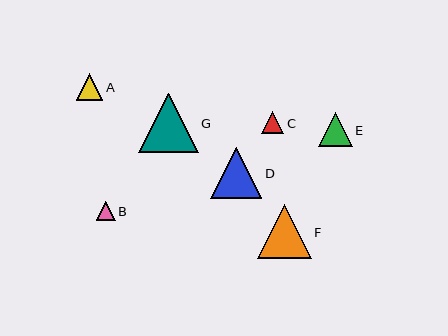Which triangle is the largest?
Triangle G is the largest with a size of approximately 60 pixels.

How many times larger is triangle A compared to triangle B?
Triangle A is approximately 1.4 times the size of triangle B.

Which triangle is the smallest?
Triangle B is the smallest with a size of approximately 19 pixels.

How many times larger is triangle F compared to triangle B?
Triangle F is approximately 2.8 times the size of triangle B.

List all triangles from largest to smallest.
From largest to smallest: G, F, D, E, A, C, B.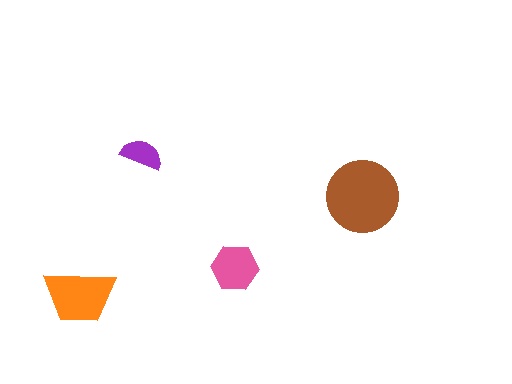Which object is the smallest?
The purple semicircle.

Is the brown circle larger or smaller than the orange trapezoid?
Larger.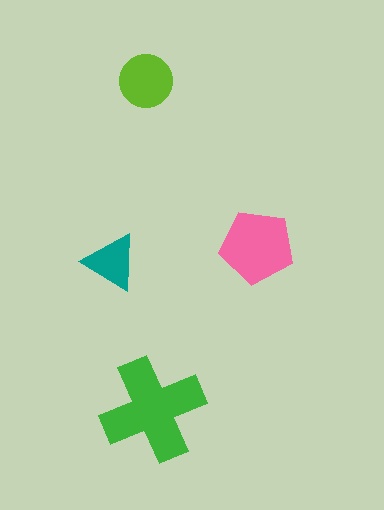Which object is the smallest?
The teal triangle.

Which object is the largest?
The green cross.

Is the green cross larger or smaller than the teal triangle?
Larger.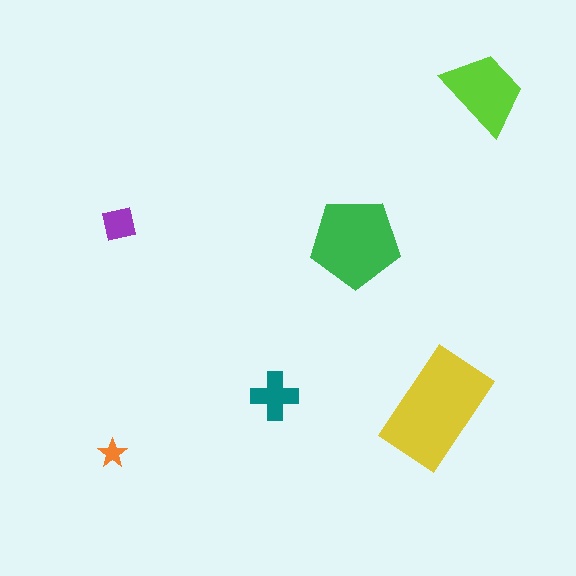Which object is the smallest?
The orange star.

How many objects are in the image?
There are 6 objects in the image.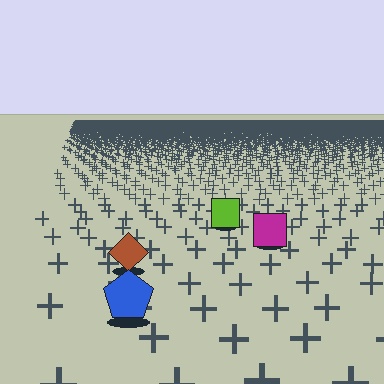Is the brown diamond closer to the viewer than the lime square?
Yes. The brown diamond is closer — you can tell from the texture gradient: the ground texture is coarser near it.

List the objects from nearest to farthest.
From nearest to farthest: the blue pentagon, the brown diamond, the magenta square, the lime square.